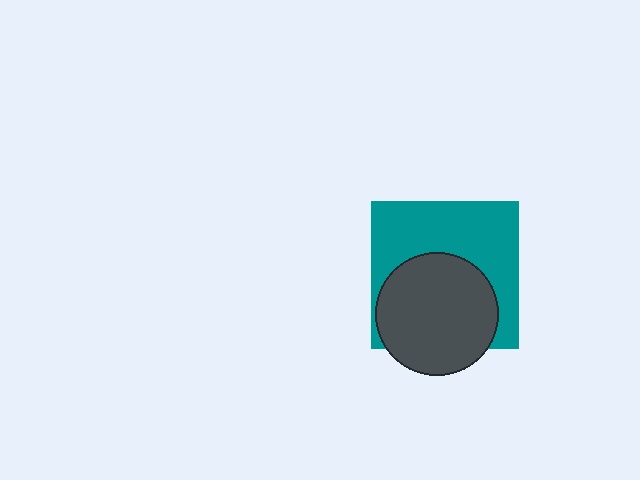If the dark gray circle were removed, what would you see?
You would see the complete teal square.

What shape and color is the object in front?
The object in front is a dark gray circle.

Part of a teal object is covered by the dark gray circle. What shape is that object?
It is a square.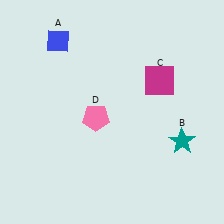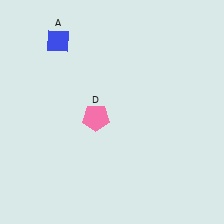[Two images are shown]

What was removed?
The teal star (B), the magenta square (C) were removed in Image 2.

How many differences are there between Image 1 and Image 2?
There are 2 differences between the two images.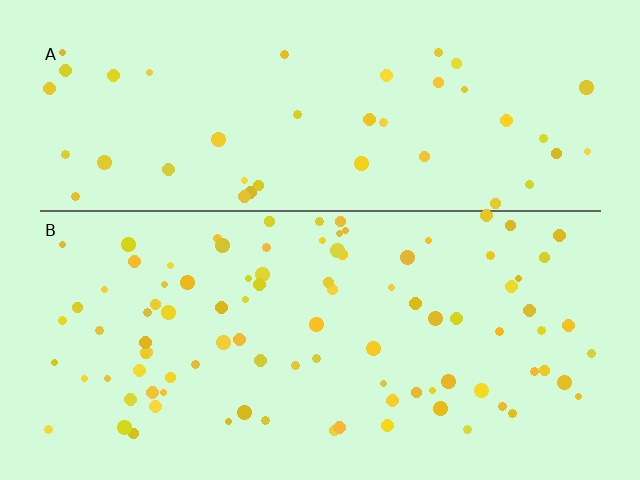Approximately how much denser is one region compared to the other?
Approximately 2.1× — region B over region A.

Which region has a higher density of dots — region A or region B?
B (the bottom).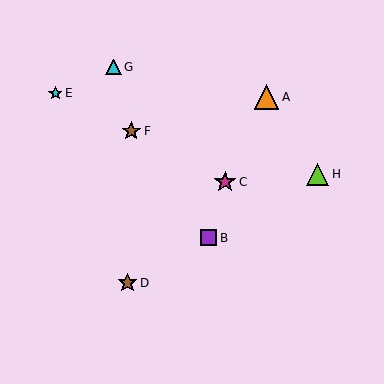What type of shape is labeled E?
Shape E is a cyan star.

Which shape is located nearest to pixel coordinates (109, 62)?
The cyan triangle (labeled G) at (114, 67) is nearest to that location.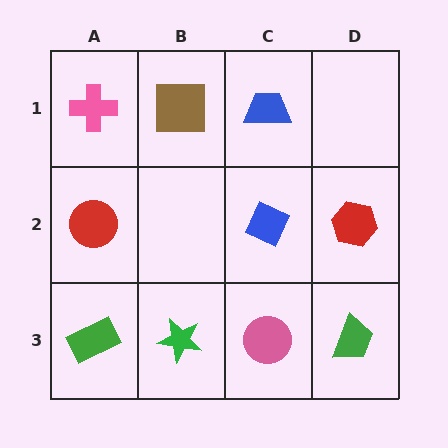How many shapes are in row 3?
4 shapes.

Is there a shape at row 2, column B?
No, that cell is empty.